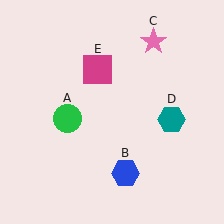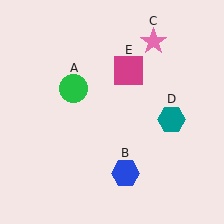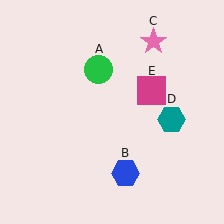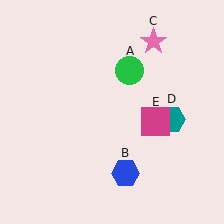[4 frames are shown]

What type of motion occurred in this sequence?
The green circle (object A), magenta square (object E) rotated clockwise around the center of the scene.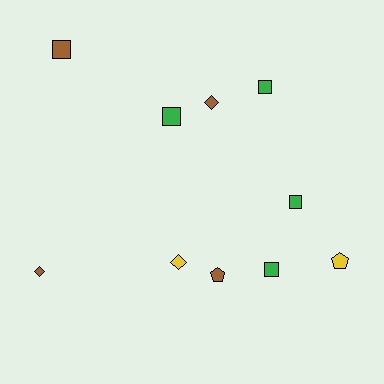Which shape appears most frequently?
Square, with 5 objects.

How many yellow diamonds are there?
There is 1 yellow diamond.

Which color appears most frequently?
Brown, with 4 objects.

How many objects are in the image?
There are 10 objects.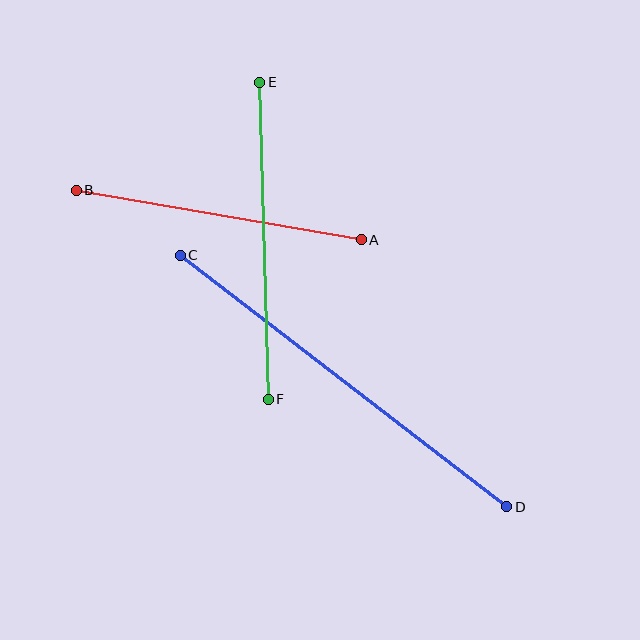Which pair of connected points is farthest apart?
Points C and D are farthest apart.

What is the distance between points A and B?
The distance is approximately 289 pixels.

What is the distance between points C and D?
The distance is approximately 412 pixels.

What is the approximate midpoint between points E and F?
The midpoint is at approximately (264, 241) pixels.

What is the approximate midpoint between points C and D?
The midpoint is at approximately (343, 381) pixels.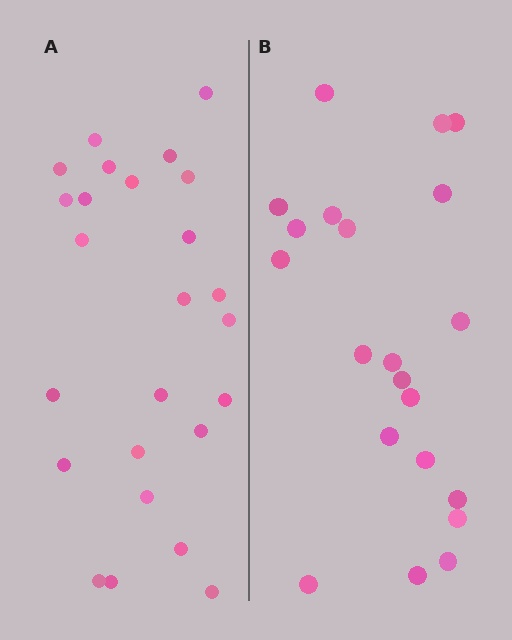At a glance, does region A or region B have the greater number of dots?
Region A (the left region) has more dots.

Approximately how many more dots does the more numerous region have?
Region A has about 4 more dots than region B.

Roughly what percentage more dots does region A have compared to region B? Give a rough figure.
About 20% more.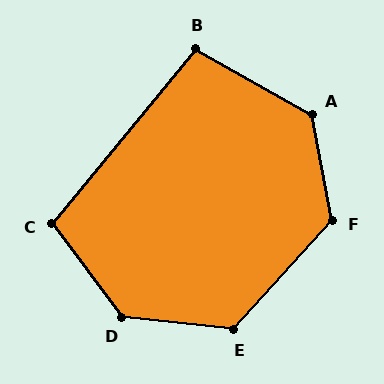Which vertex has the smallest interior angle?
B, at approximately 100 degrees.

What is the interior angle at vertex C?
Approximately 104 degrees (obtuse).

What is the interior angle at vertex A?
Approximately 130 degrees (obtuse).